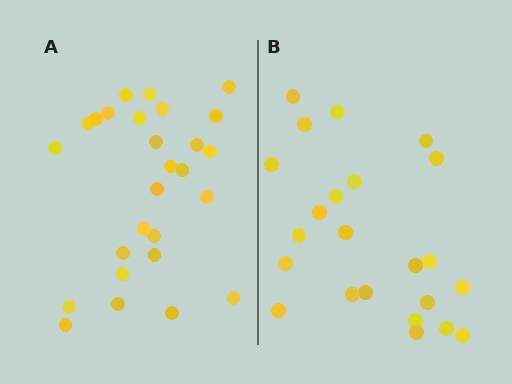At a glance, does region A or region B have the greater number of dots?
Region A (the left region) has more dots.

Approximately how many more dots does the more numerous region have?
Region A has about 4 more dots than region B.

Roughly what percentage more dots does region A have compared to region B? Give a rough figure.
About 15% more.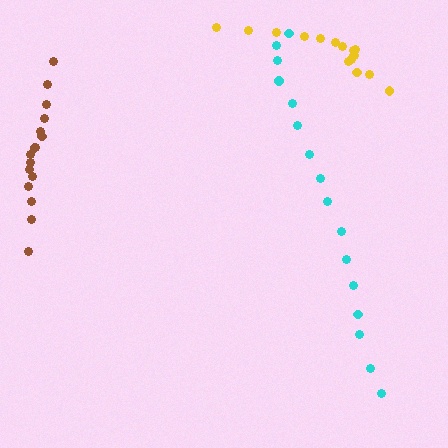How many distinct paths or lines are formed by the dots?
There are 3 distinct paths.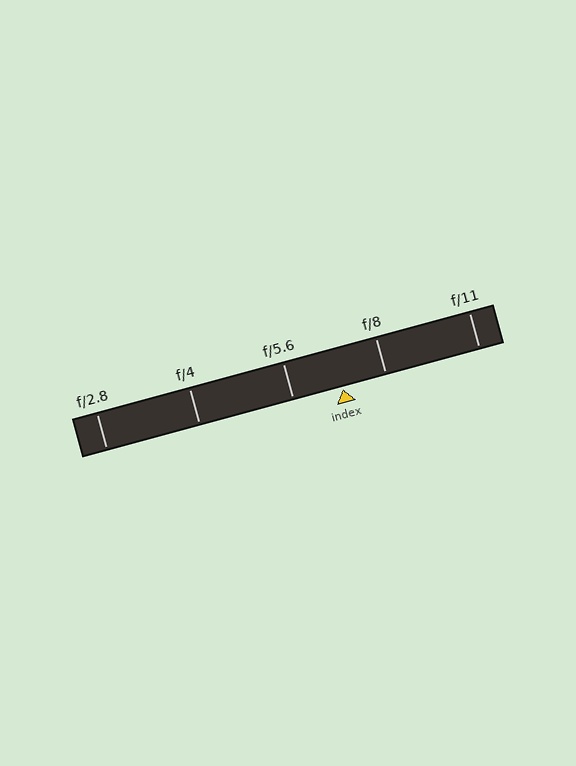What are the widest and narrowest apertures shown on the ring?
The widest aperture shown is f/2.8 and the narrowest is f/11.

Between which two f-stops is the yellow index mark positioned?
The index mark is between f/5.6 and f/8.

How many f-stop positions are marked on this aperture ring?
There are 5 f-stop positions marked.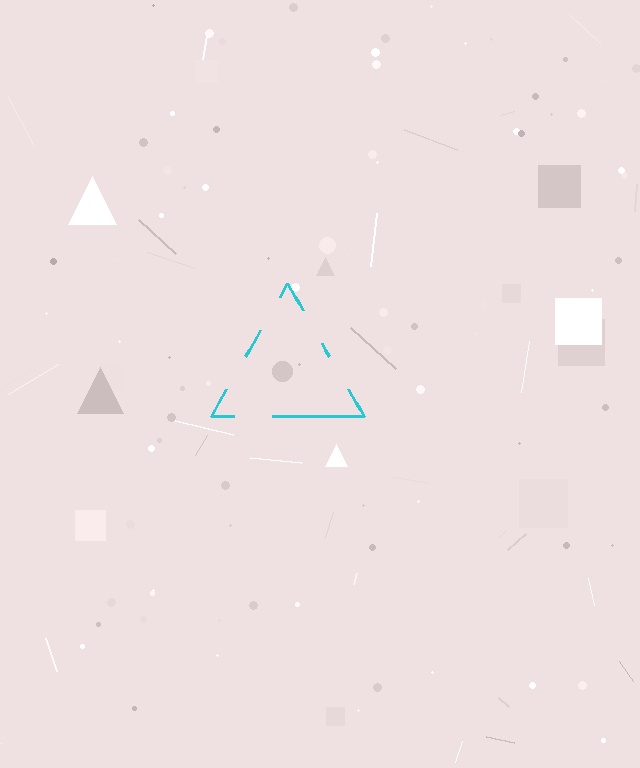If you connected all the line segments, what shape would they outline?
They would outline a triangle.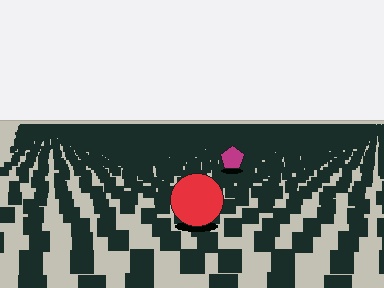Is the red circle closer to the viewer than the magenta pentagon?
Yes. The red circle is closer — you can tell from the texture gradient: the ground texture is coarser near it.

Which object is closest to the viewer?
The red circle is closest. The texture marks near it are larger and more spread out.